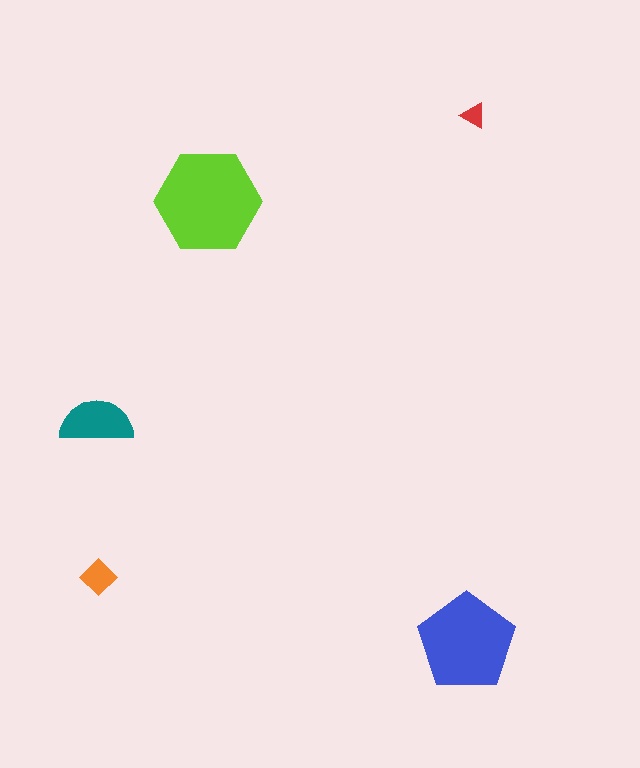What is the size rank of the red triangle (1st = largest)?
5th.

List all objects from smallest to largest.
The red triangle, the orange diamond, the teal semicircle, the blue pentagon, the lime hexagon.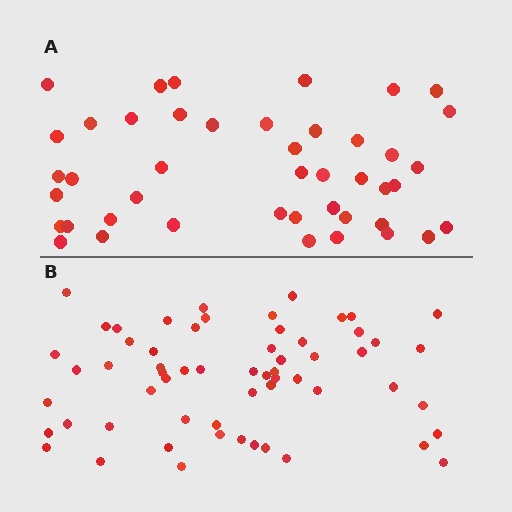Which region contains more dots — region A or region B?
Region B (the bottom region) has more dots.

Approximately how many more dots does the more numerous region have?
Region B has approximately 15 more dots than region A.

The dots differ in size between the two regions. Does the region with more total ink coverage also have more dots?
No. Region A has more total ink coverage because its dots are larger, but region B actually contains more individual dots. Total area can be misleading — the number of items is what matters here.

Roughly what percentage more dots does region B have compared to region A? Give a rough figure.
About 35% more.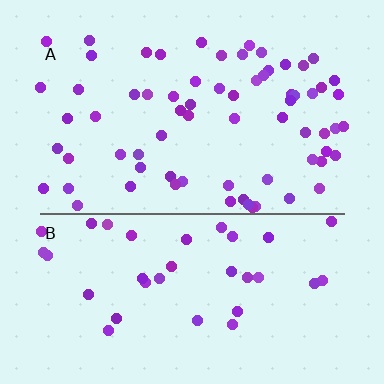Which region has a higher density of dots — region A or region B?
A (the top).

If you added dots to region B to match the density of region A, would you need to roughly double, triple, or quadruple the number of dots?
Approximately double.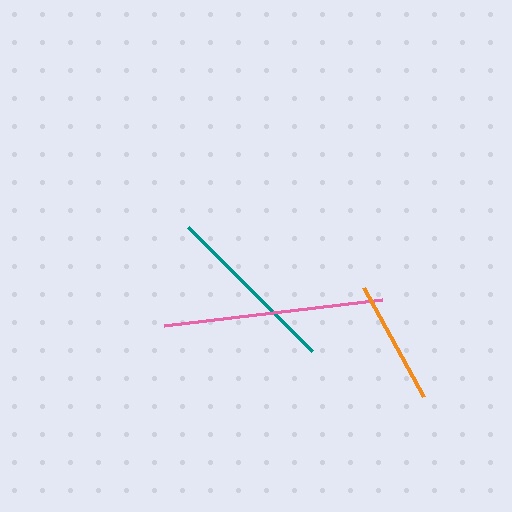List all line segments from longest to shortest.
From longest to shortest: pink, teal, orange.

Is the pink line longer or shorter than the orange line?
The pink line is longer than the orange line.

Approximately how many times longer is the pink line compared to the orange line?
The pink line is approximately 1.8 times the length of the orange line.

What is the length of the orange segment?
The orange segment is approximately 124 pixels long.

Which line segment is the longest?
The pink line is the longest at approximately 220 pixels.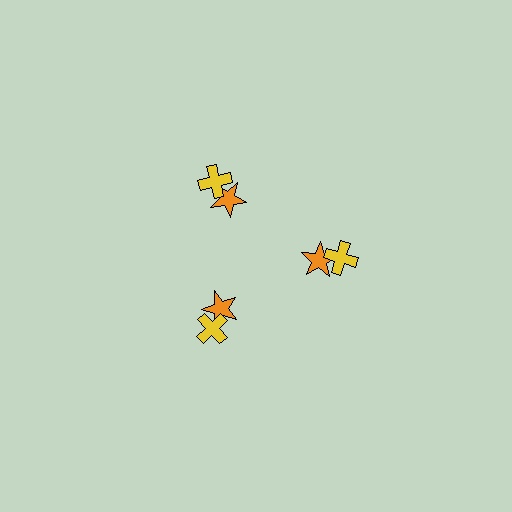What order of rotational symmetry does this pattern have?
This pattern has 3-fold rotational symmetry.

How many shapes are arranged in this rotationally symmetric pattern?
There are 6 shapes, arranged in 3 groups of 2.